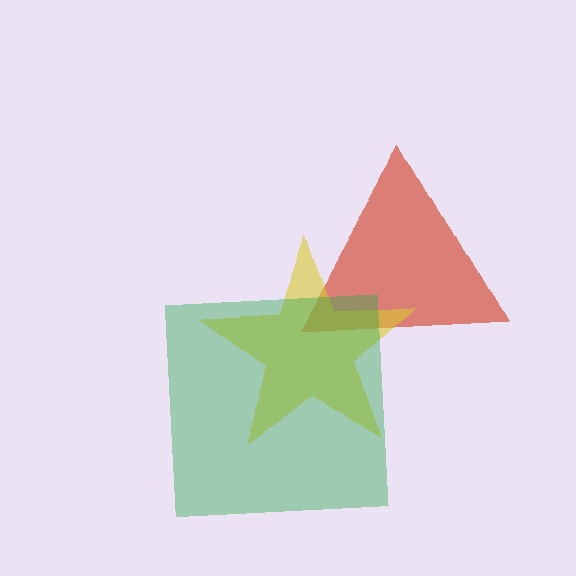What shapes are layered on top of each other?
The layered shapes are: a red triangle, a yellow star, a green square.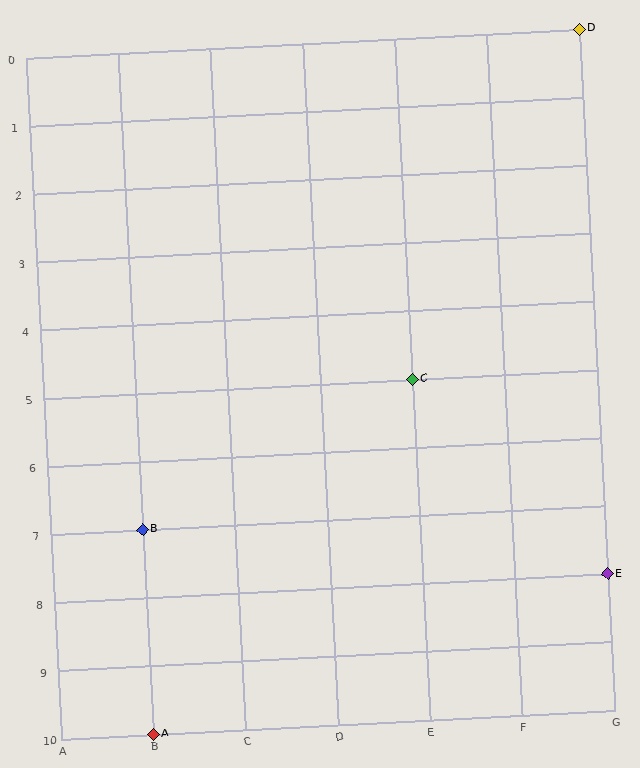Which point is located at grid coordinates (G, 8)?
Point E is at (G, 8).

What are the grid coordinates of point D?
Point D is at grid coordinates (G, 0).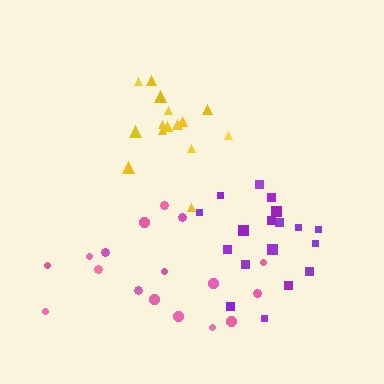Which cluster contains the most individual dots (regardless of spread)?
Purple (18).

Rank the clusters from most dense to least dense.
yellow, purple, pink.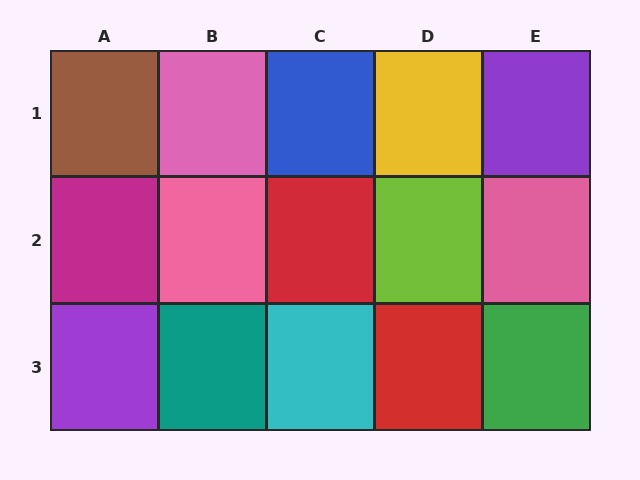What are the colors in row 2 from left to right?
Magenta, pink, red, lime, pink.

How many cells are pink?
3 cells are pink.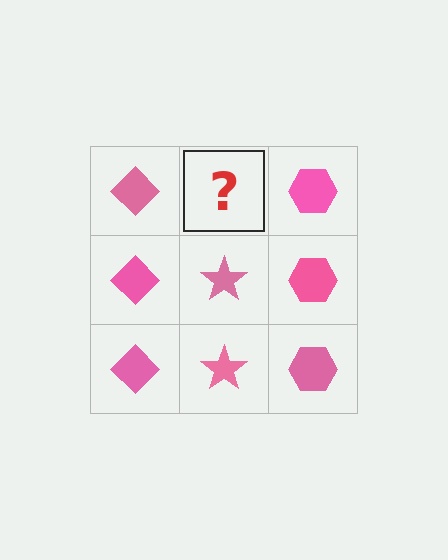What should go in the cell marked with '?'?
The missing cell should contain a pink star.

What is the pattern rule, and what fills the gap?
The rule is that each column has a consistent shape. The gap should be filled with a pink star.